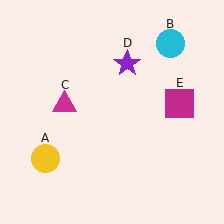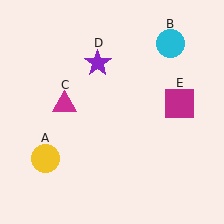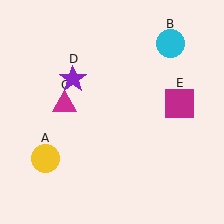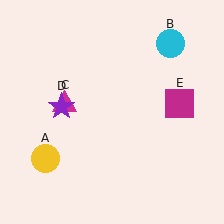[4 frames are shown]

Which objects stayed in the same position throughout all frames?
Yellow circle (object A) and cyan circle (object B) and magenta triangle (object C) and magenta square (object E) remained stationary.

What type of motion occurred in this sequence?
The purple star (object D) rotated counterclockwise around the center of the scene.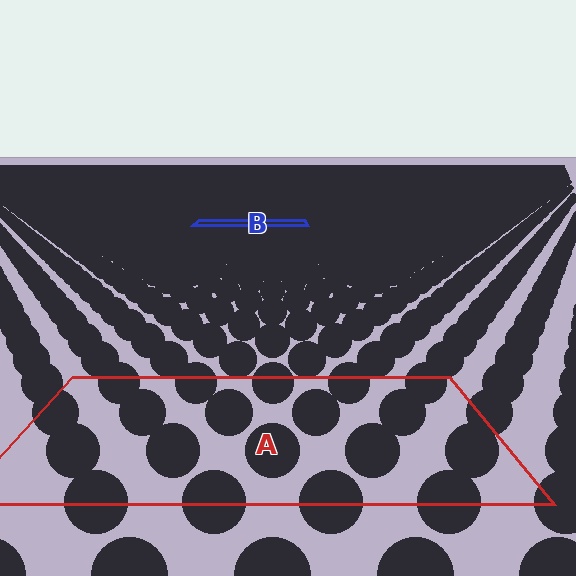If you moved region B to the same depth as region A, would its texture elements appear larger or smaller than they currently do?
They would appear larger. At a closer depth, the same texture elements are projected at a bigger on-screen size.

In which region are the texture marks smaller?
The texture marks are smaller in region B, because it is farther away.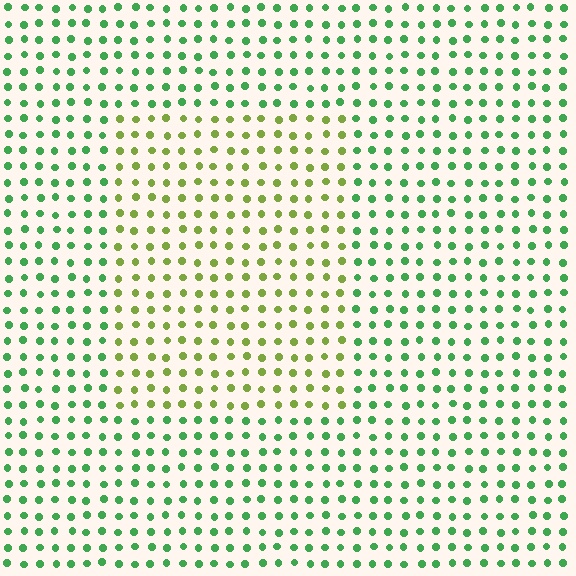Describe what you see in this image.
The image is filled with small green elements in a uniform arrangement. A rectangle-shaped region is visible where the elements are tinted to a slightly different hue, forming a subtle color boundary.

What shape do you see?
I see a rectangle.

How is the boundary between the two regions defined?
The boundary is defined purely by a slight shift in hue (about 45 degrees). Spacing, size, and orientation are identical on both sides.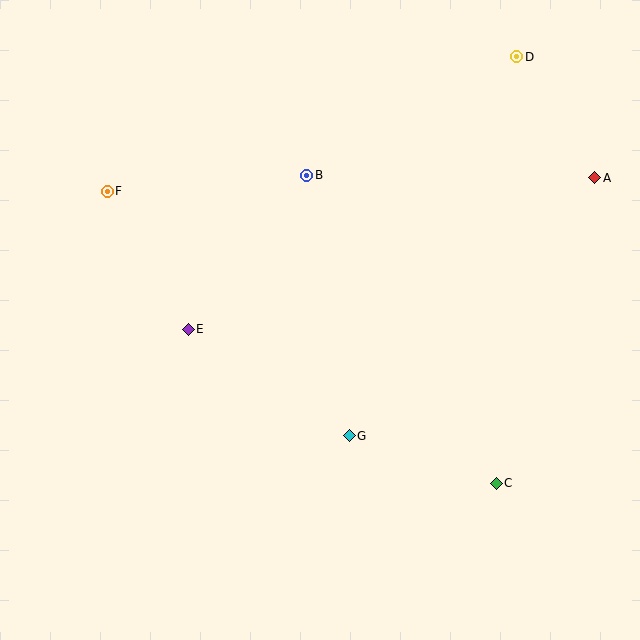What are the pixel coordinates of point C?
Point C is at (496, 483).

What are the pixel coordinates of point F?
Point F is at (107, 191).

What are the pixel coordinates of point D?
Point D is at (517, 57).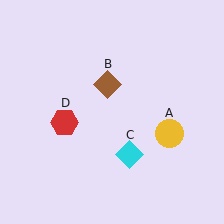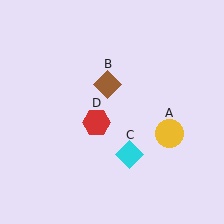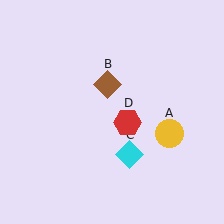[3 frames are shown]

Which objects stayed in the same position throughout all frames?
Yellow circle (object A) and brown diamond (object B) and cyan diamond (object C) remained stationary.